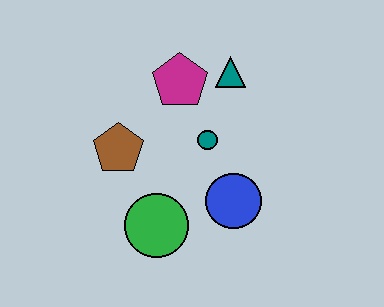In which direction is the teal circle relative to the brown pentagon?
The teal circle is to the right of the brown pentagon.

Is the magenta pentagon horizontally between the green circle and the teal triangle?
Yes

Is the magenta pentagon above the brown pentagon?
Yes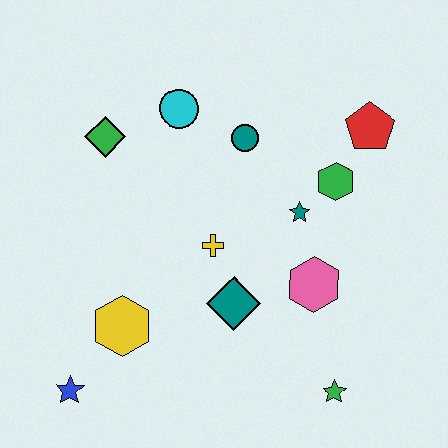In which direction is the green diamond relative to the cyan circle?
The green diamond is to the left of the cyan circle.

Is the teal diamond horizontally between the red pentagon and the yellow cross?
Yes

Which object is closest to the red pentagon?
The green hexagon is closest to the red pentagon.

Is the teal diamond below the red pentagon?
Yes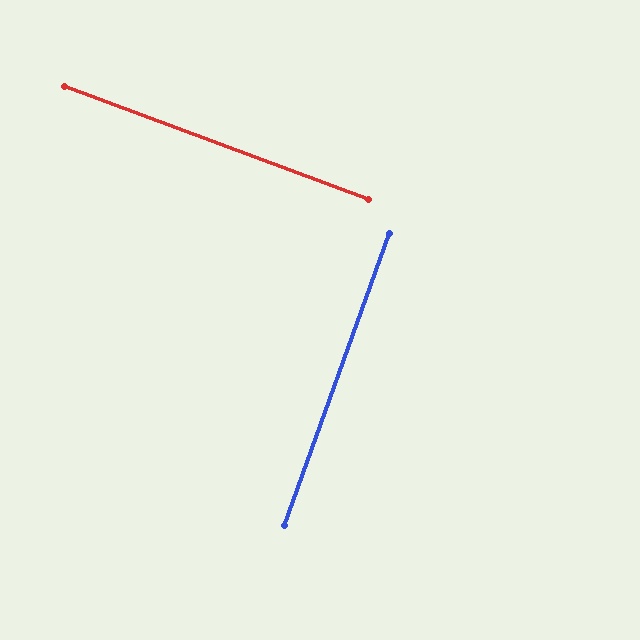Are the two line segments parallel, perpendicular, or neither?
Perpendicular — they meet at approximately 89°.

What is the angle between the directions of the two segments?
Approximately 89 degrees.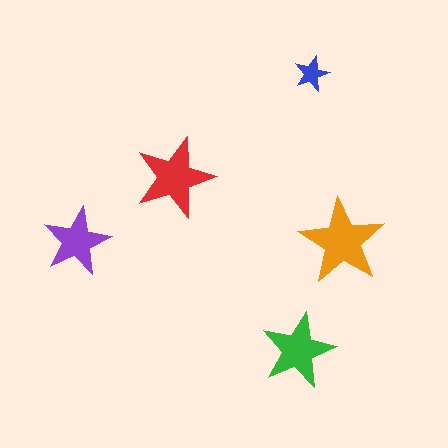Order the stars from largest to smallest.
the orange one, the red one, the green one, the purple one, the blue one.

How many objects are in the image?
There are 5 objects in the image.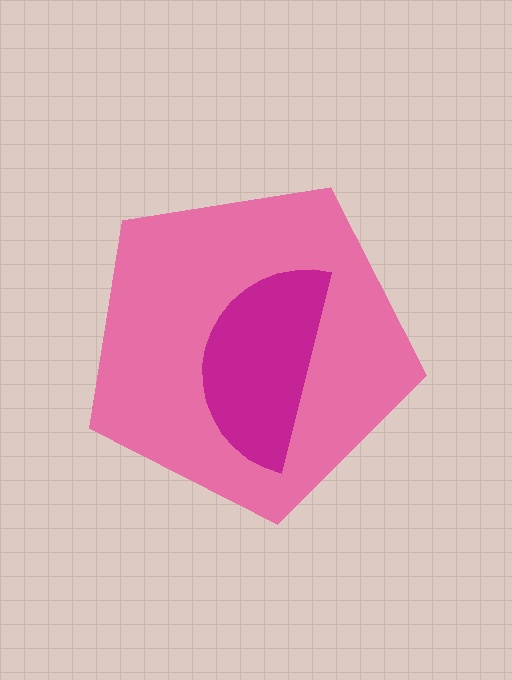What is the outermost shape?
The pink pentagon.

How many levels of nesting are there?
2.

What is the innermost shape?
The magenta semicircle.